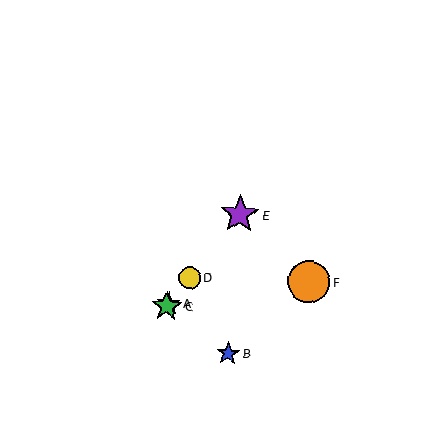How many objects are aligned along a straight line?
4 objects (A, C, D, E) are aligned along a straight line.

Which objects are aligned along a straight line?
Objects A, C, D, E are aligned along a straight line.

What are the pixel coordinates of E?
Object E is at (240, 214).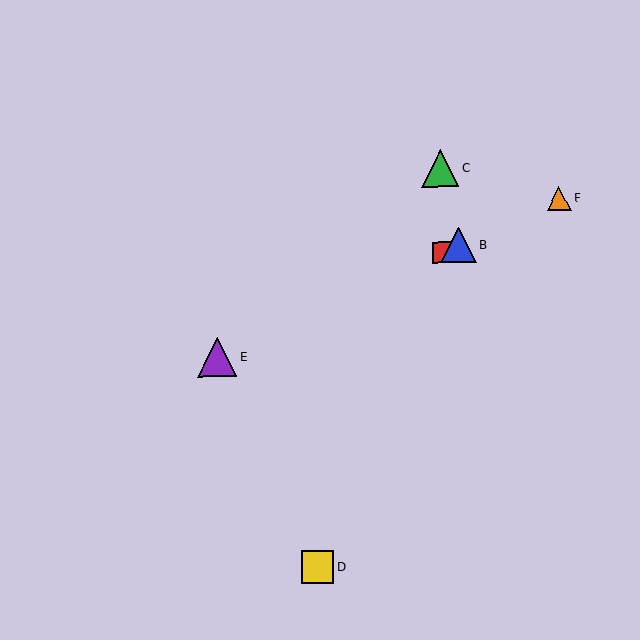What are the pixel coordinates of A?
Object A is at (443, 252).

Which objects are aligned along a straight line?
Objects A, B, E, F are aligned along a straight line.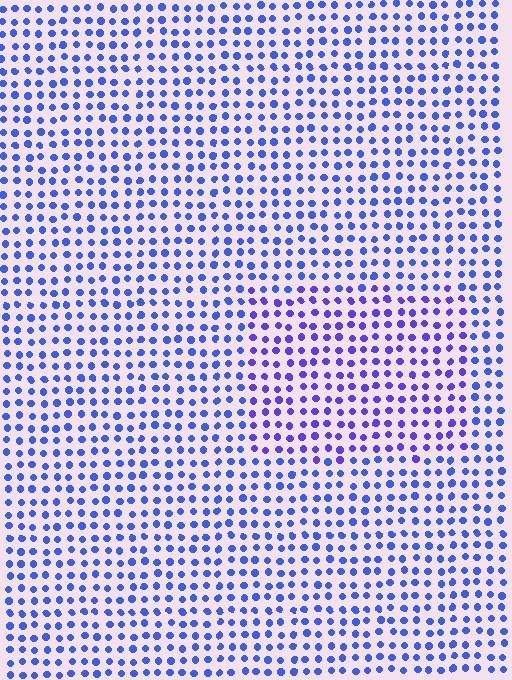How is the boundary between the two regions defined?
The boundary is defined purely by a slight shift in hue (about 24 degrees). Spacing, size, and orientation are identical on both sides.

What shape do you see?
I see a rectangle.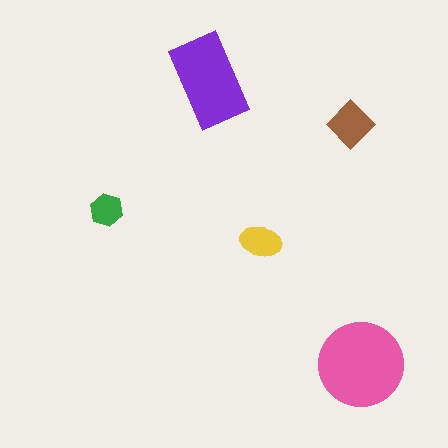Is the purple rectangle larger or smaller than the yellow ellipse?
Larger.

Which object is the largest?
The pink circle.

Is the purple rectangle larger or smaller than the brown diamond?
Larger.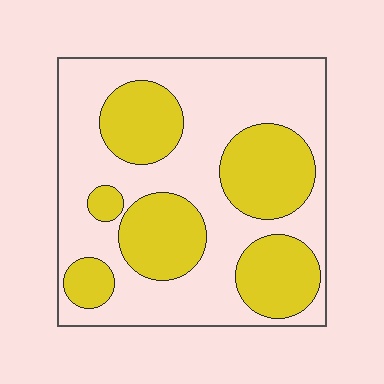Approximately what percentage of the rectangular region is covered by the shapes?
Approximately 40%.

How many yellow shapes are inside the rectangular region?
6.